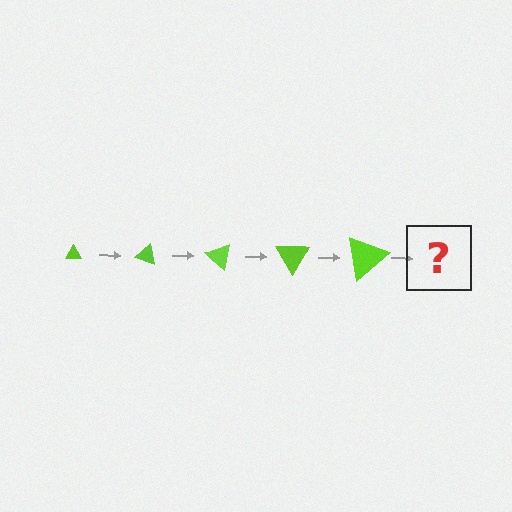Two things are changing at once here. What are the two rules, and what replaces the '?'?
The two rules are that the triangle grows larger each step and it rotates 20 degrees each step. The '?' should be a triangle, larger than the previous one and rotated 100 degrees from the start.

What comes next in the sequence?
The next element should be a triangle, larger than the previous one and rotated 100 degrees from the start.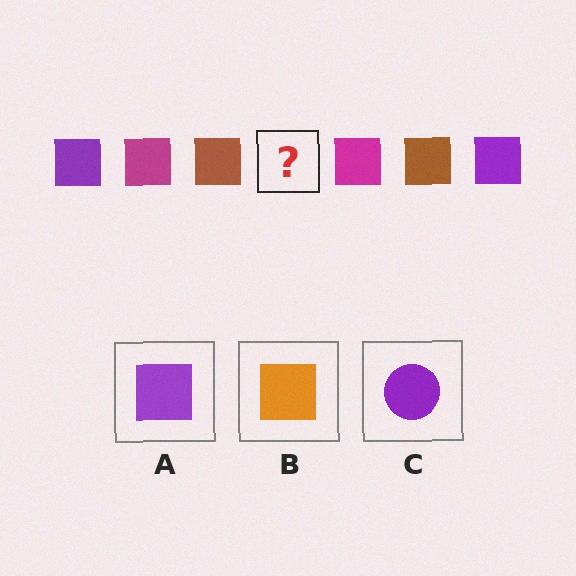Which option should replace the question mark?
Option A.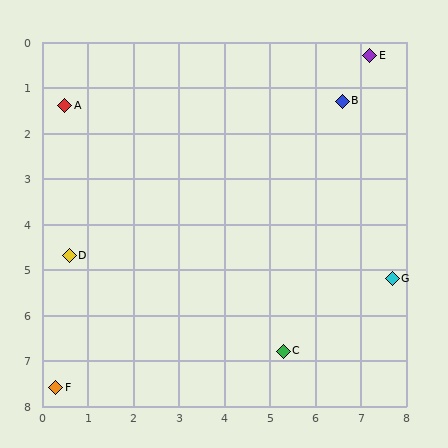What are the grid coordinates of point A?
Point A is at approximately (0.5, 1.4).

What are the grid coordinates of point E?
Point E is at approximately (7.2, 0.3).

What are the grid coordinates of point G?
Point G is at approximately (7.7, 5.2).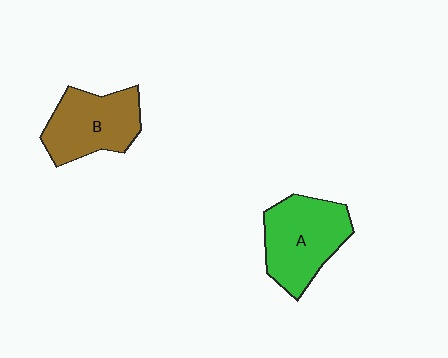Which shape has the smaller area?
Shape B (brown).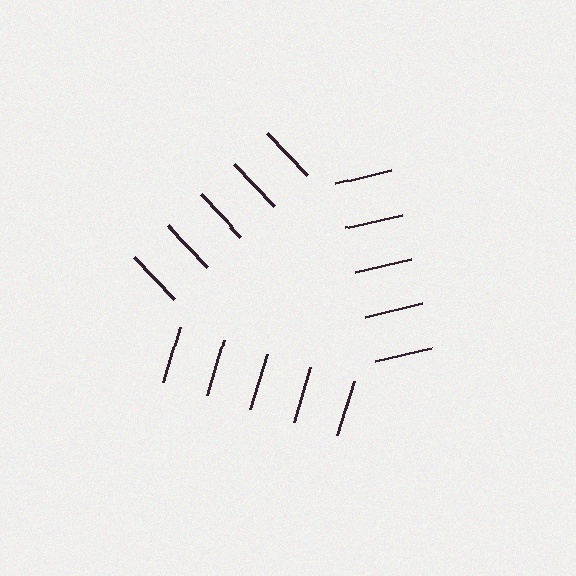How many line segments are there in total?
15 — 5 along each of the 3 edges.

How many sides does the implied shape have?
3 sides — the line-ends trace a triangle.